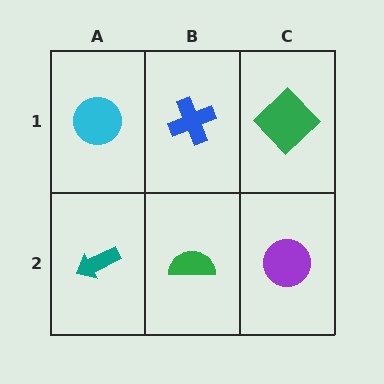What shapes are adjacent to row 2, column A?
A cyan circle (row 1, column A), a green semicircle (row 2, column B).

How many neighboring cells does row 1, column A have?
2.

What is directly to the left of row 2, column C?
A green semicircle.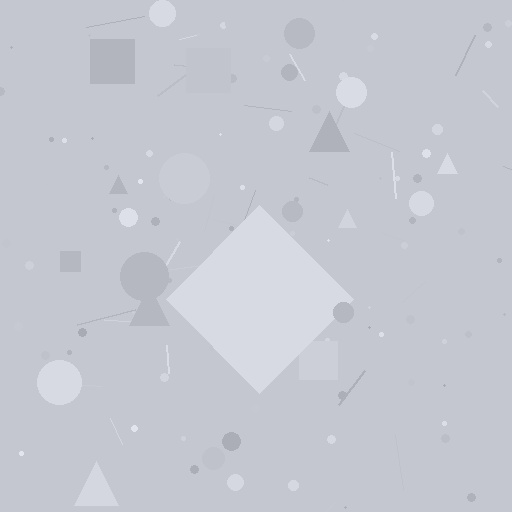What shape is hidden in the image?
A diamond is hidden in the image.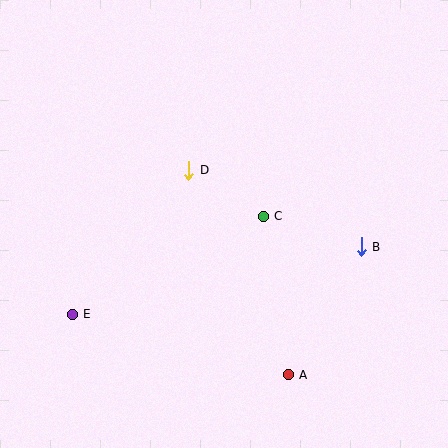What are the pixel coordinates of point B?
Point B is at (361, 247).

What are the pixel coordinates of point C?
Point C is at (263, 216).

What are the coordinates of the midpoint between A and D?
The midpoint between A and D is at (239, 272).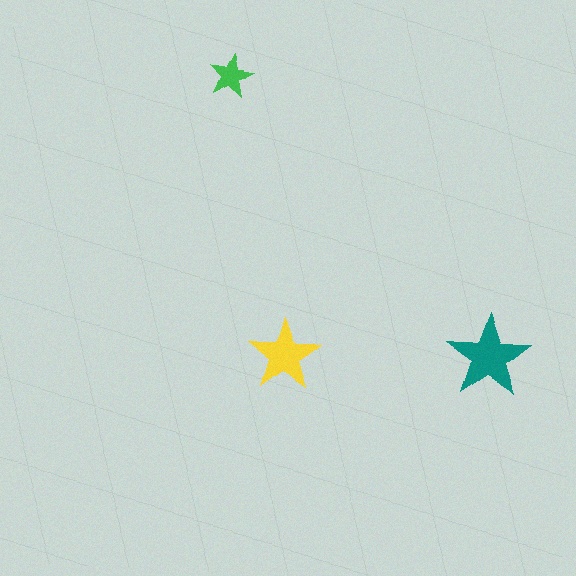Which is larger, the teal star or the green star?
The teal one.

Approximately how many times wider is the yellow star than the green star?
About 1.5 times wider.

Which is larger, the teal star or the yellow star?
The teal one.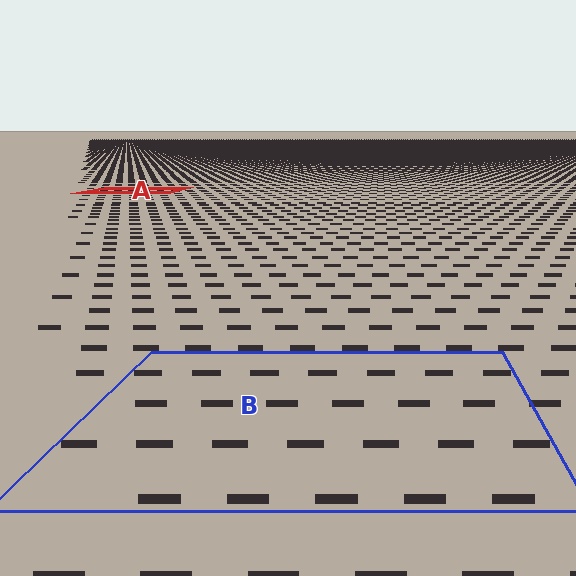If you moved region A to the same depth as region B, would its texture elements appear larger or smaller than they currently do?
They would appear larger. At a closer depth, the same texture elements are projected at a bigger on-screen size.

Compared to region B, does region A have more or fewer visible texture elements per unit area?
Region A has more texture elements per unit area — they are packed more densely because it is farther away.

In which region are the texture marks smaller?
The texture marks are smaller in region A, because it is farther away.